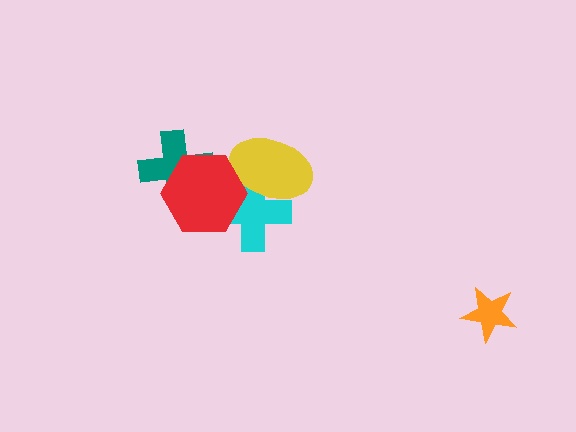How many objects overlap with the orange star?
0 objects overlap with the orange star.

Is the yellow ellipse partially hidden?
Yes, it is partially covered by another shape.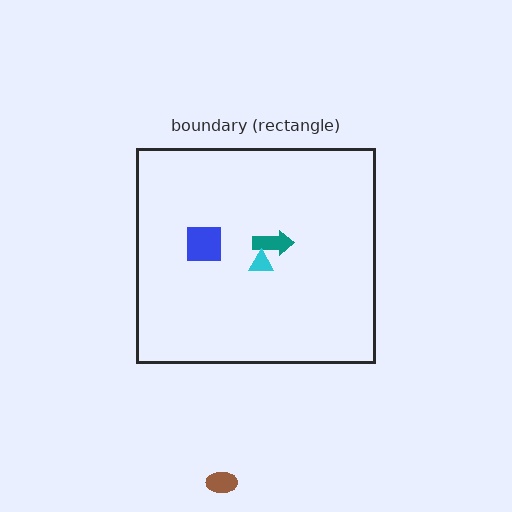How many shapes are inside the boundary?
3 inside, 1 outside.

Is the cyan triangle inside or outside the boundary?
Inside.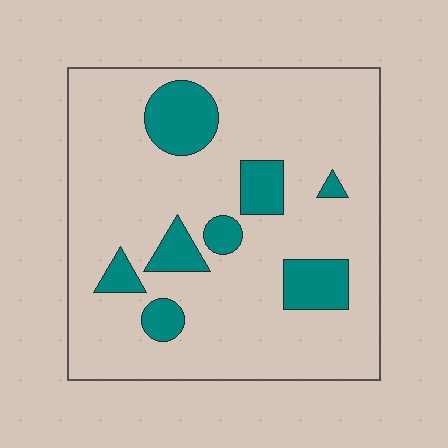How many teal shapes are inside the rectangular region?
8.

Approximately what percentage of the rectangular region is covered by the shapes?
Approximately 15%.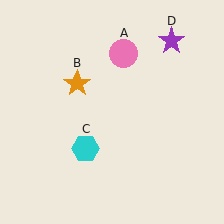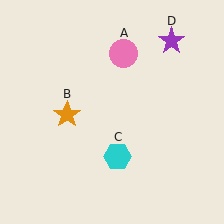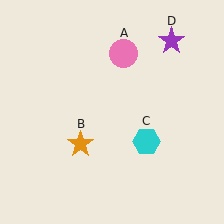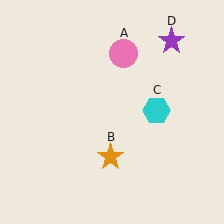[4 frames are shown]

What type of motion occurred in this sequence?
The orange star (object B), cyan hexagon (object C) rotated counterclockwise around the center of the scene.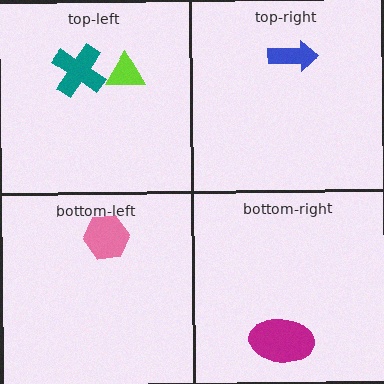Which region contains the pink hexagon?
The bottom-left region.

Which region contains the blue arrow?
The top-right region.